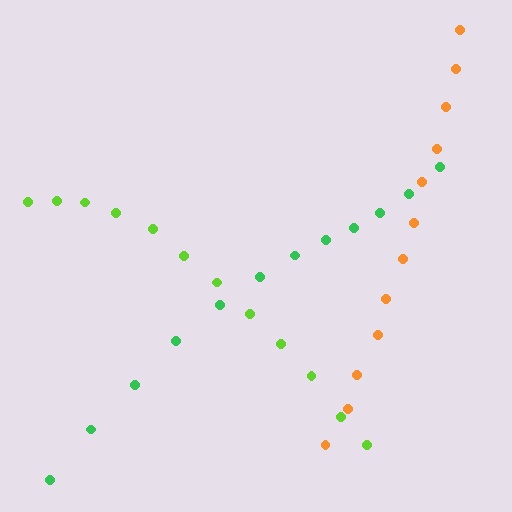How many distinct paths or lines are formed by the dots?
There are 3 distinct paths.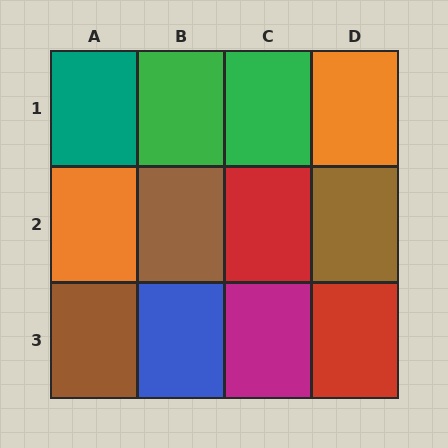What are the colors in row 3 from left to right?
Brown, blue, magenta, red.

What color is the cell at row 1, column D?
Orange.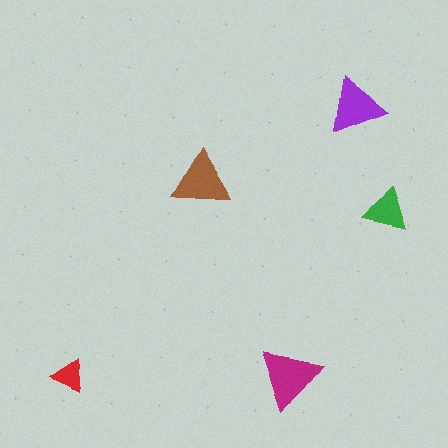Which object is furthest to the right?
The green triangle is rightmost.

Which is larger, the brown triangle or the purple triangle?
The brown one.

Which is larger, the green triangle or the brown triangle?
The brown one.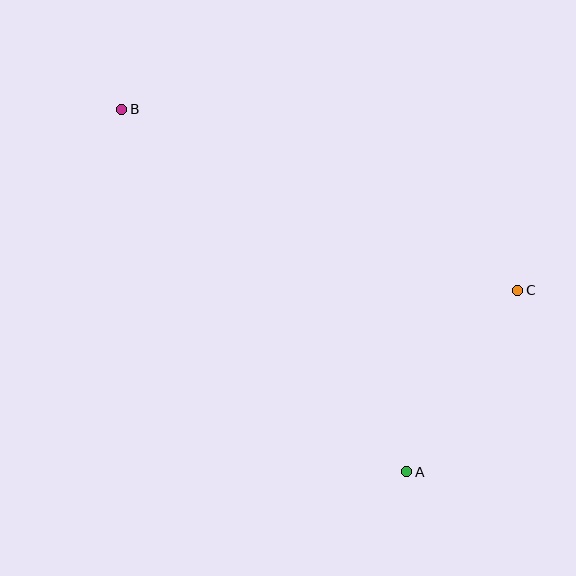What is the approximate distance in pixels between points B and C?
The distance between B and C is approximately 435 pixels.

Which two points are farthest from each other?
Points A and B are farthest from each other.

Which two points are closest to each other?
Points A and C are closest to each other.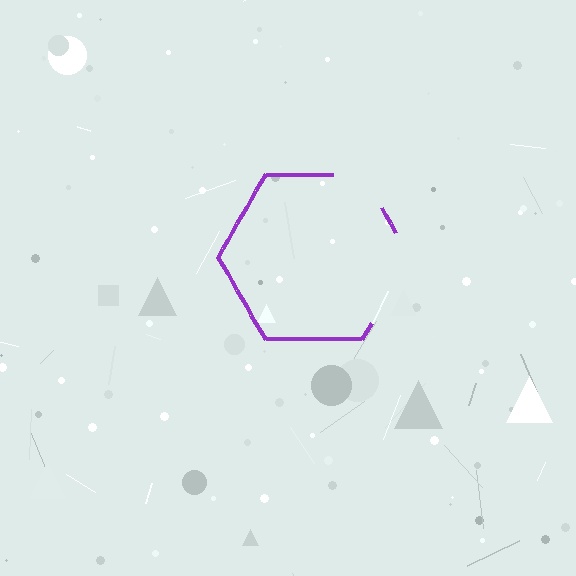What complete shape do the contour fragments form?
The contour fragments form a hexagon.